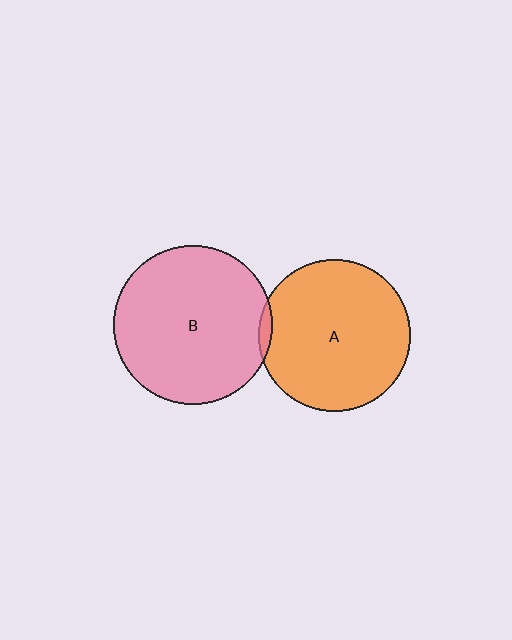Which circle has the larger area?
Circle B (pink).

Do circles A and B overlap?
Yes.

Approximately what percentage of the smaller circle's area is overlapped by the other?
Approximately 5%.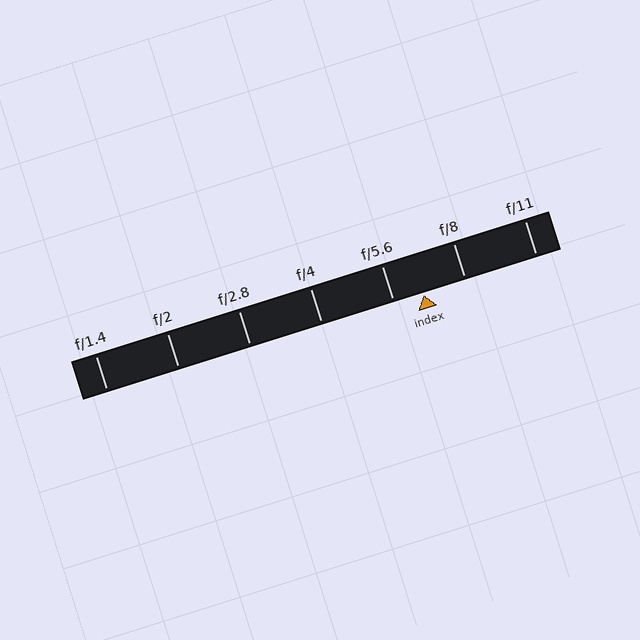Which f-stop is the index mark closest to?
The index mark is closest to f/5.6.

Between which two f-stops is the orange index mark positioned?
The index mark is between f/5.6 and f/8.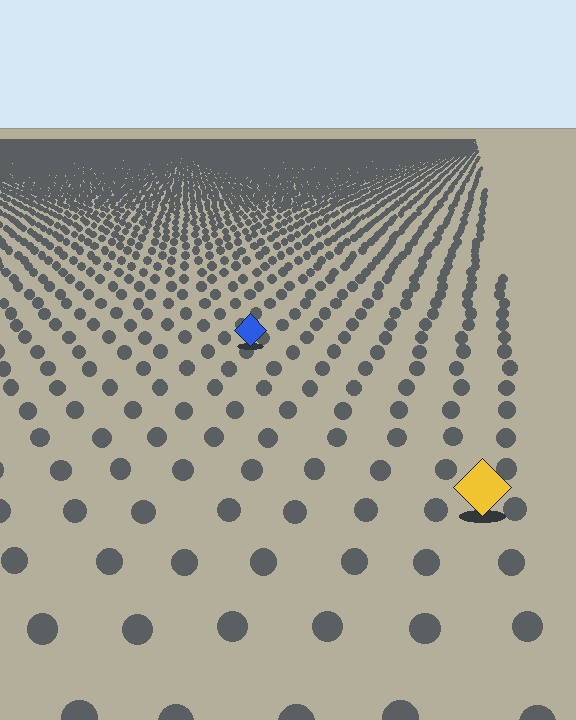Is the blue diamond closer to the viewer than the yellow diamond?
No. The yellow diamond is closer — you can tell from the texture gradient: the ground texture is coarser near it.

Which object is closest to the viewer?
The yellow diamond is closest. The texture marks near it are larger and more spread out.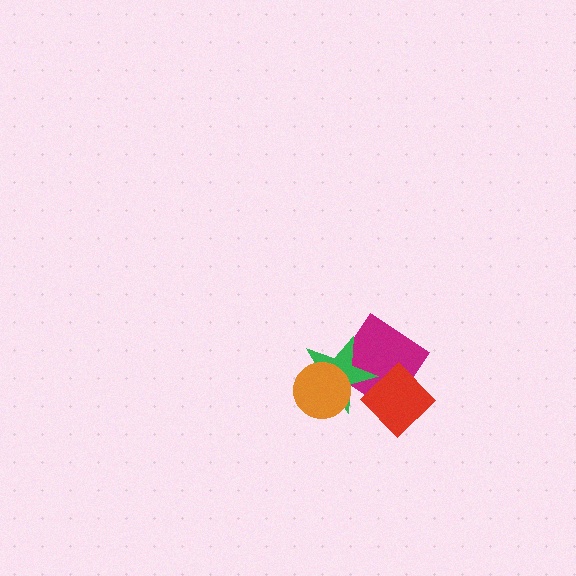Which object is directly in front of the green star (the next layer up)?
The orange circle is directly in front of the green star.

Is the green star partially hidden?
Yes, it is partially covered by another shape.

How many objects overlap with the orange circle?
2 objects overlap with the orange circle.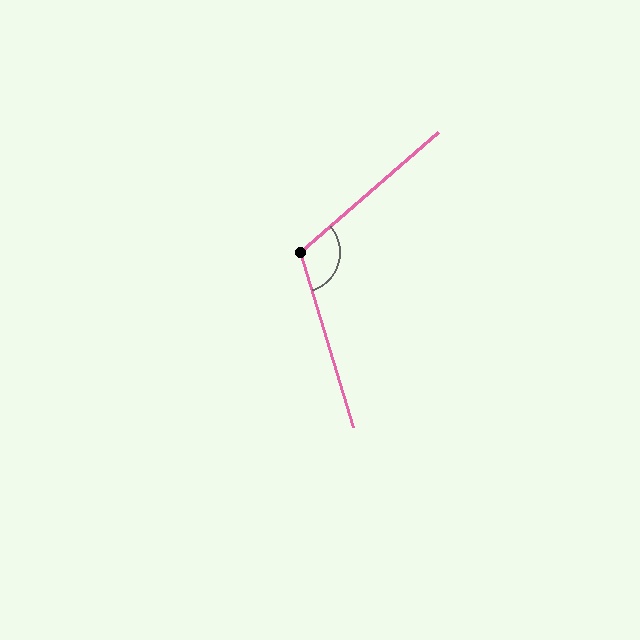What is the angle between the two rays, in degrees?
Approximately 114 degrees.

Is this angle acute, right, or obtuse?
It is obtuse.